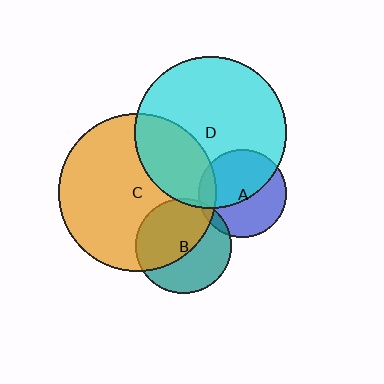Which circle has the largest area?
Circle C (orange).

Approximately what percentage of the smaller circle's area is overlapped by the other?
Approximately 55%.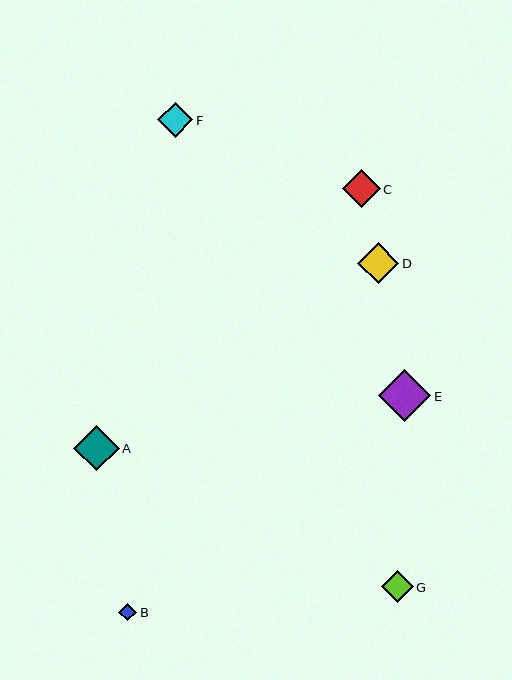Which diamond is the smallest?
Diamond B is the smallest with a size of approximately 18 pixels.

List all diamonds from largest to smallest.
From largest to smallest: E, A, D, C, F, G, B.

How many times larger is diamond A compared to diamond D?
Diamond A is approximately 1.1 times the size of diamond D.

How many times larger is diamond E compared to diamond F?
Diamond E is approximately 1.5 times the size of diamond F.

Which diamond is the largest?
Diamond E is the largest with a size of approximately 52 pixels.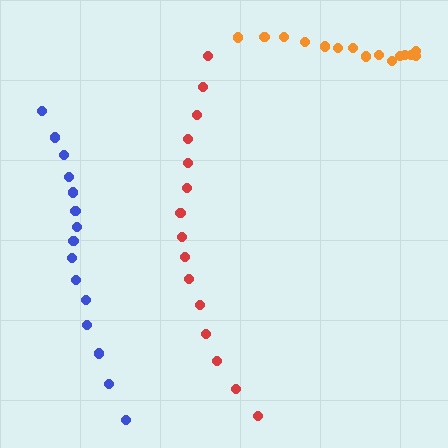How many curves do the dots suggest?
There are 3 distinct paths.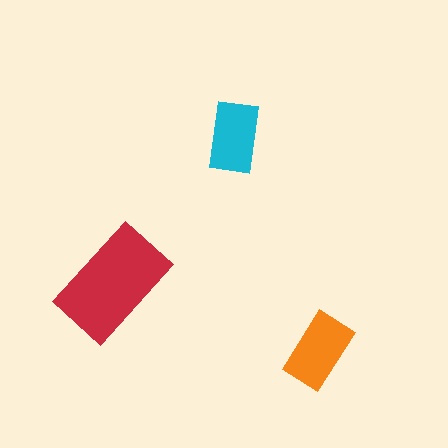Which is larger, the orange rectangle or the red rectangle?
The red one.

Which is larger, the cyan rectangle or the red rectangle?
The red one.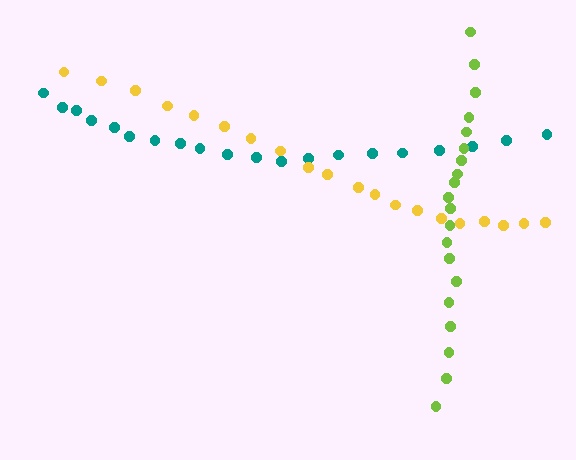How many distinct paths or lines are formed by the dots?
There are 3 distinct paths.